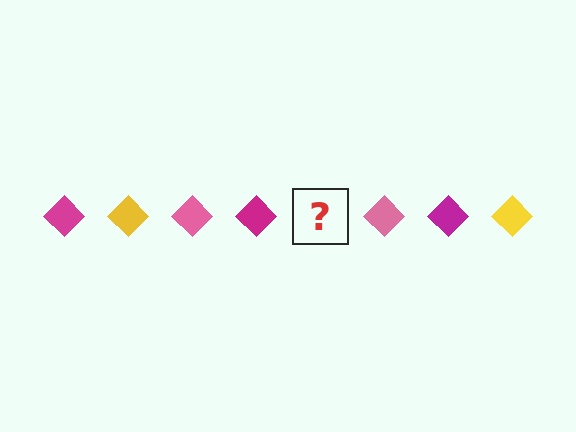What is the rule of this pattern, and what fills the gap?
The rule is that the pattern cycles through magenta, yellow, pink diamonds. The gap should be filled with a yellow diamond.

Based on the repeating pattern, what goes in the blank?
The blank should be a yellow diamond.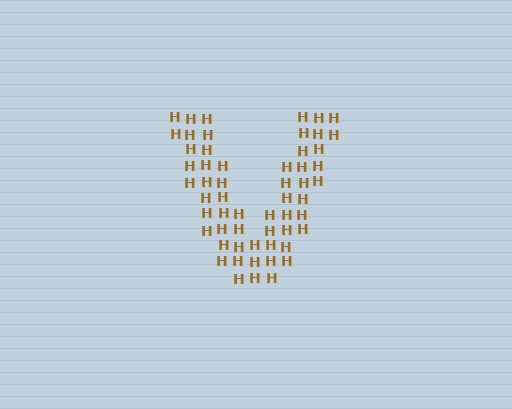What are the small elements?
The small elements are letter H's.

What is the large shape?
The large shape is the letter V.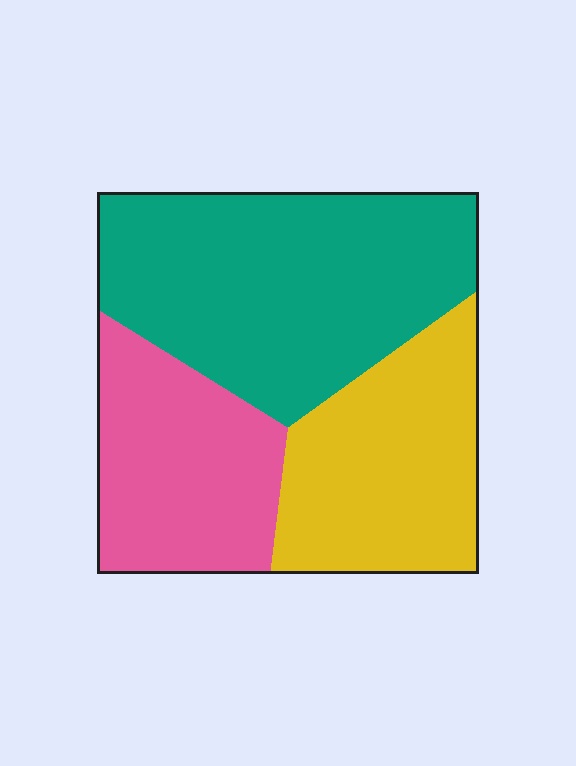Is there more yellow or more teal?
Teal.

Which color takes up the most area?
Teal, at roughly 45%.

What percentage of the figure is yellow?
Yellow covers about 30% of the figure.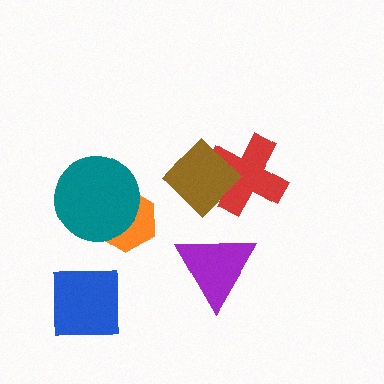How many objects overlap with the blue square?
0 objects overlap with the blue square.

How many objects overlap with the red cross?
1 object overlaps with the red cross.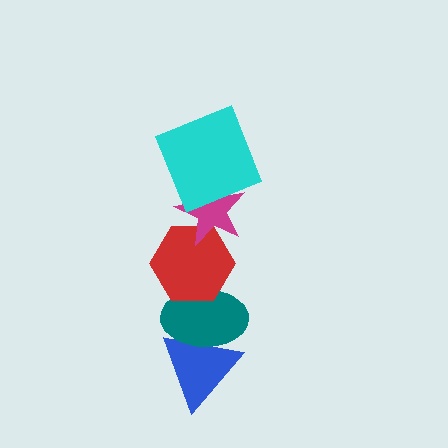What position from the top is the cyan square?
The cyan square is 1st from the top.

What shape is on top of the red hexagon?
The magenta star is on top of the red hexagon.